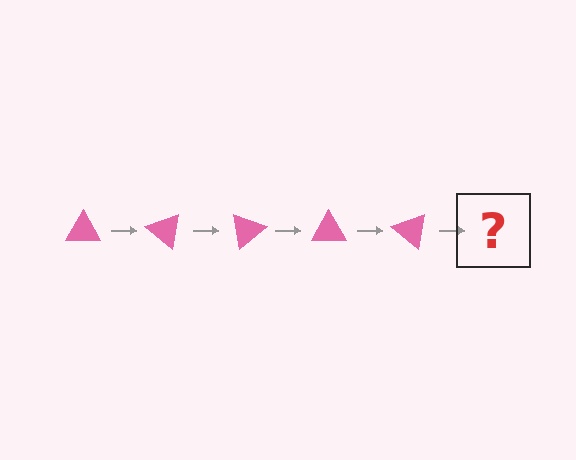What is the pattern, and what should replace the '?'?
The pattern is that the triangle rotates 40 degrees each step. The '?' should be a pink triangle rotated 200 degrees.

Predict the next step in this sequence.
The next step is a pink triangle rotated 200 degrees.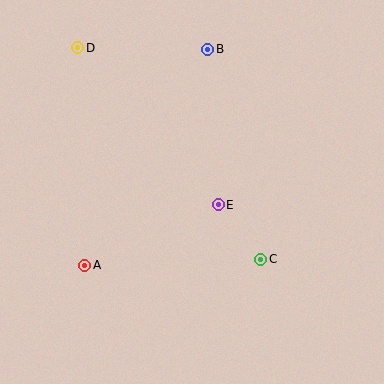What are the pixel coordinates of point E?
Point E is at (218, 205).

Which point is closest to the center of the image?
Point E at (218, 205) is closest to the center.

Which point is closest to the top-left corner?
Point D is closest to the top-left corner.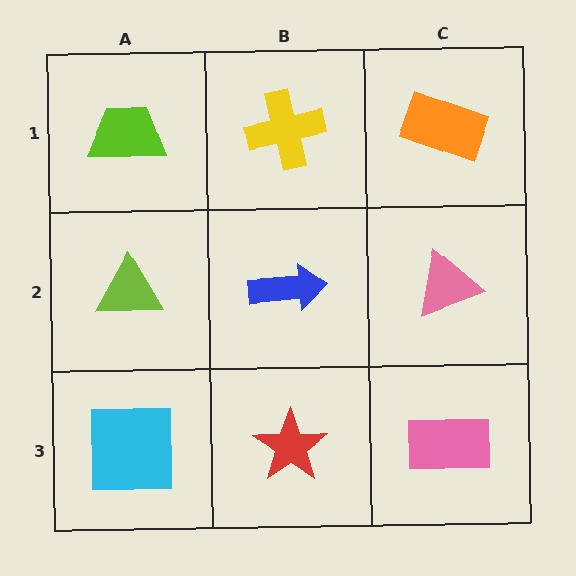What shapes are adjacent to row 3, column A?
A lime triangle (row 2, column A), a red star (row 3, column B).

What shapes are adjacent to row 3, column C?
A pink triangle (row 2, column C), a red star (row 3, column B).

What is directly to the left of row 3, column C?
A red star.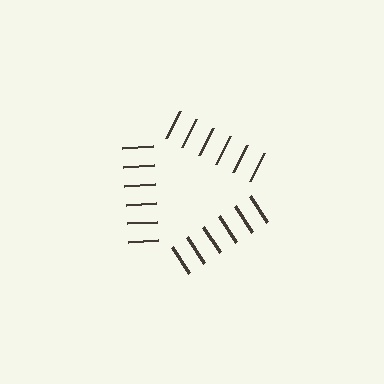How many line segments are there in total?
18 — 6 along each of the 3 edges.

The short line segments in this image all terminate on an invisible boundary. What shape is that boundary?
An illusory triangle — the line segments terminate on its edges but no continuous stroke is drawn.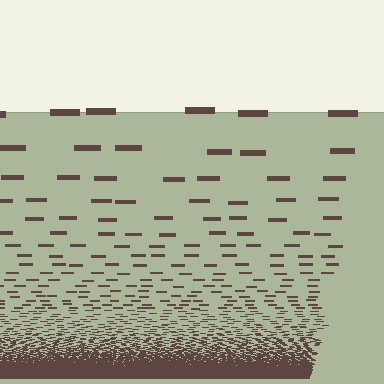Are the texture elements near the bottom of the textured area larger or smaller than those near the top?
Smaller. The gradient is inverted — elements near the bottom are smaller and denser.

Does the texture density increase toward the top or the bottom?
Density increases toward the bottom.